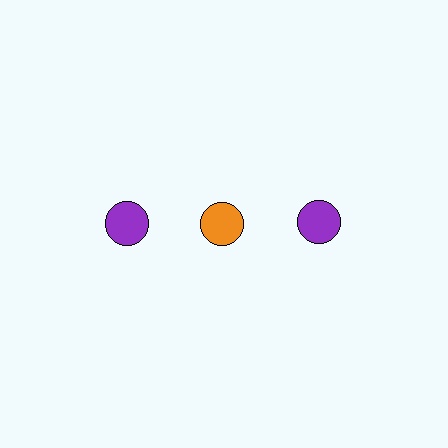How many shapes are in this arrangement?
There are 3 shapes arranged in a grid pattern.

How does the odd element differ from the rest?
It has a different color: orange instead of purple.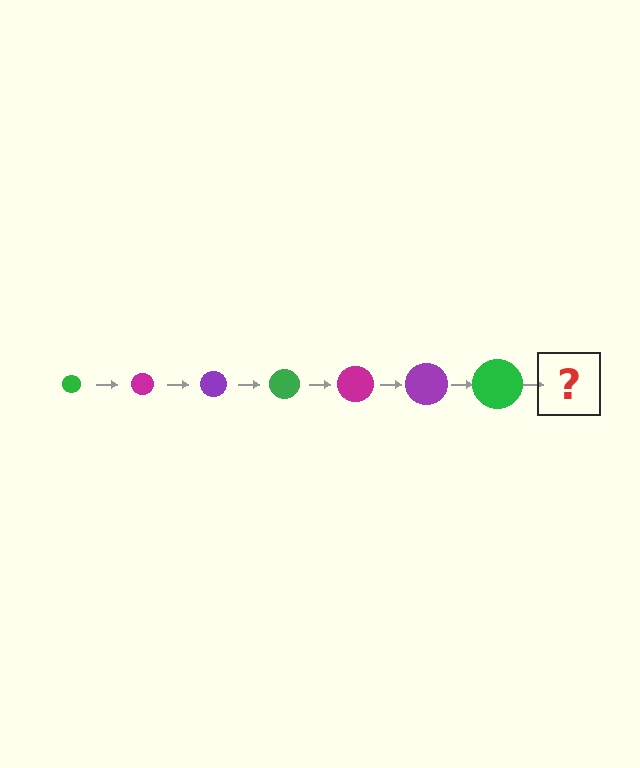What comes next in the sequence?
The next element should be a magenta circle, larger than the previous one.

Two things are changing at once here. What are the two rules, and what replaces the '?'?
The two rules are that the circle grows larger each step and the color cycles through green, magenta, and purple. The '?' should be a magenta circle, larger than the previous one.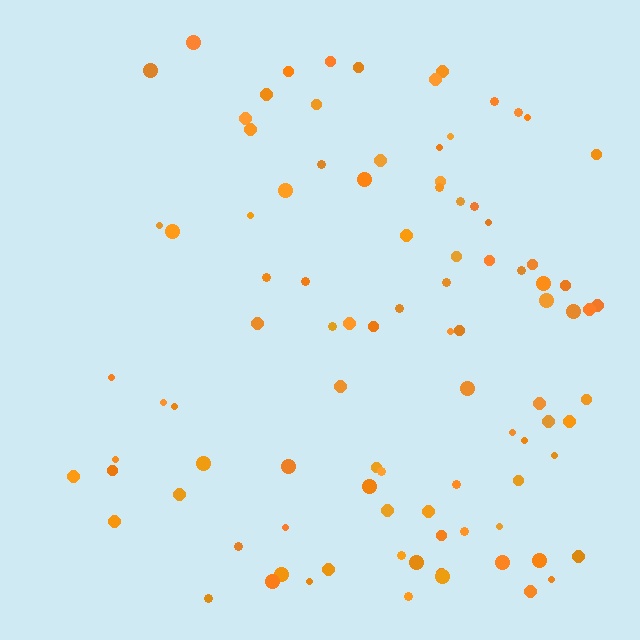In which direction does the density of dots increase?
From left to right, with the right side densest.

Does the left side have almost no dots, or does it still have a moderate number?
Still a moderate number, just noticeably fewer than the right.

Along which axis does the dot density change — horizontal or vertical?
Horizontal.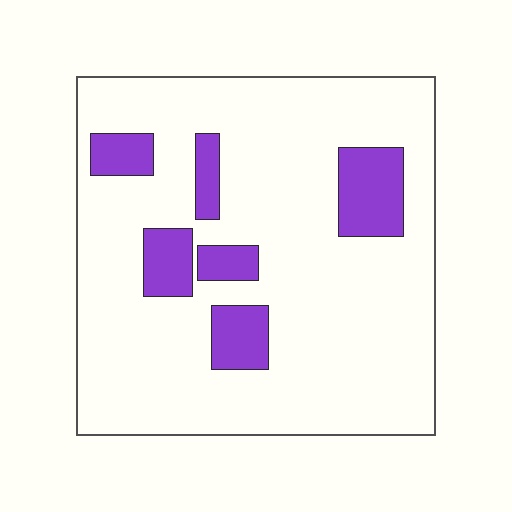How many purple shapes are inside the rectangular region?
6.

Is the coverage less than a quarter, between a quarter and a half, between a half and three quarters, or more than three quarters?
Less than a quarter.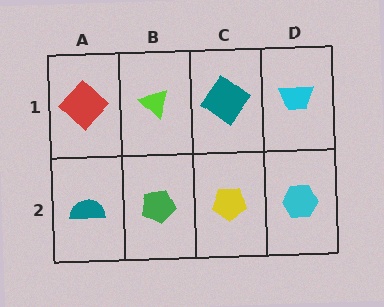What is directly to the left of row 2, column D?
A yellow pentagon.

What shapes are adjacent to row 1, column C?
A yellow pentagon (row 2, column C), a lime triangle (row 1, column B), a cyan trapezoid (row 1, column D).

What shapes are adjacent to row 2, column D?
A cyan trapezoid (row 1, column D), a yellow pentagon (row 2, column C).